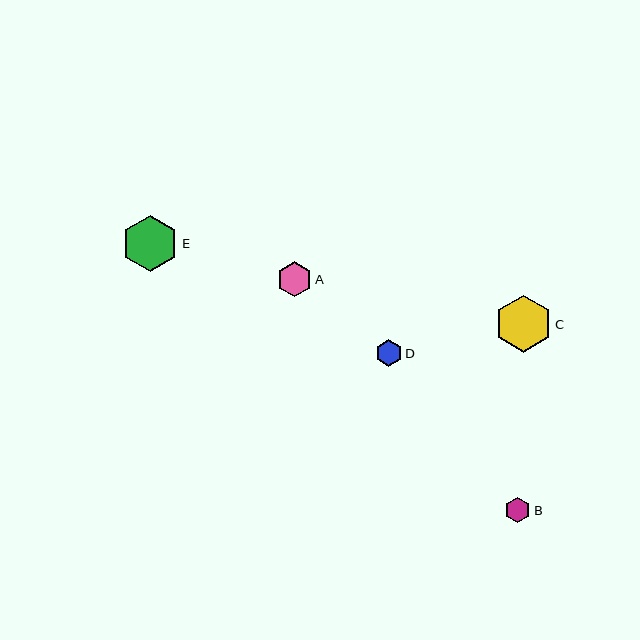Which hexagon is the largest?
Hexagon C is the largest with a size of approximately 57 pixels.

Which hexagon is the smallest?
Hexagon B is the smallest with a size of approximately 26 pixels.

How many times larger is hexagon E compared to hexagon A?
Hexagon E is approximately 1.6 times the size of hexagon A.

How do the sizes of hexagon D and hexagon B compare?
Hexagon D and hexagon B are approximately the same size.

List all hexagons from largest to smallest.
From largest to smallest: C, E, A, D, B.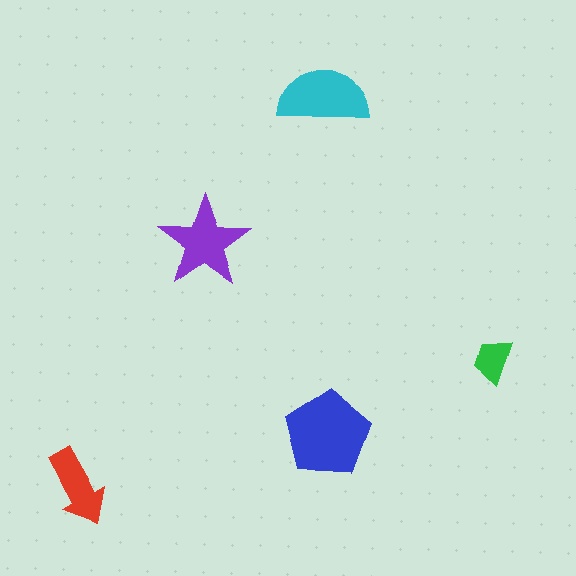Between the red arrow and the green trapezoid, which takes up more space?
The red arrow.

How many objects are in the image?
There are 5 objects in the image.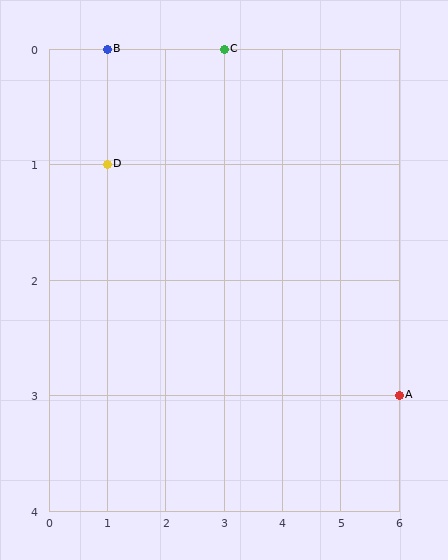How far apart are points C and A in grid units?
Points C and A are 3 columns and 3 rows apart (about 4.2 grid units diagonally).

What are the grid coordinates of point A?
Point A is at grid coordinates (6, 3).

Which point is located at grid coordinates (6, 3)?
Point A is at (6, 3).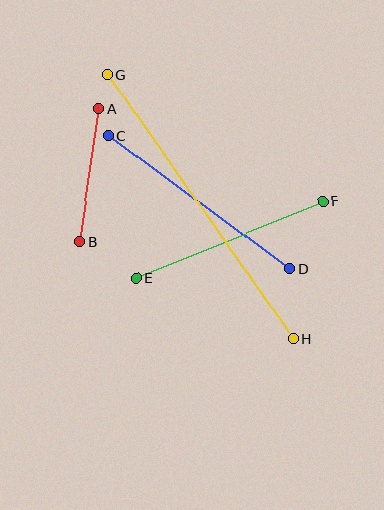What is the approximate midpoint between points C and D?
The midpoint is at approximately (199, 202) pixels.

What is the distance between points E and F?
The distance is approximately 202 pixels.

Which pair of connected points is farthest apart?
Points G and H are farthest apart.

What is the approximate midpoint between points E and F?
The midpoint is at approximately (230, 240) pixels.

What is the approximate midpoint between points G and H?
The midpoint is at approximately (200, 207) pixels.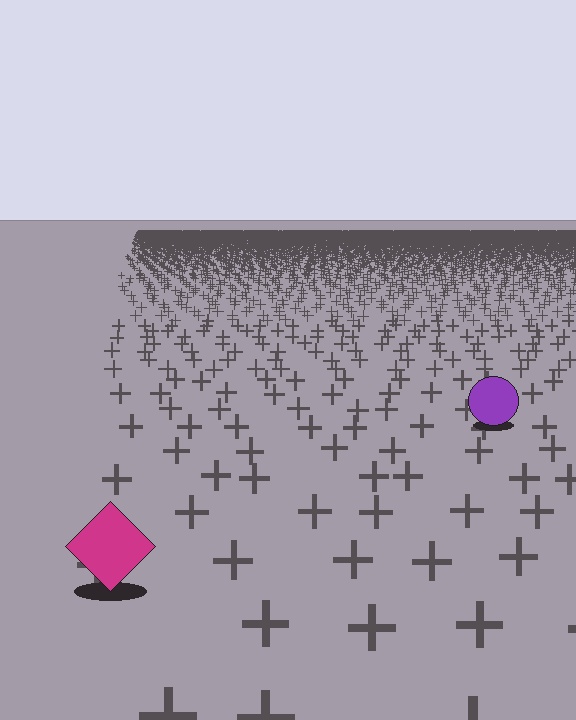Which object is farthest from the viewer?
The purple circle is farthest from the viewer. It appears smaller and the ground texture around it is denser.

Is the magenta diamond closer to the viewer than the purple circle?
Yes. The magenta diamond is closer — you can tell from the texture gradient: the ground texture is coarser near it.